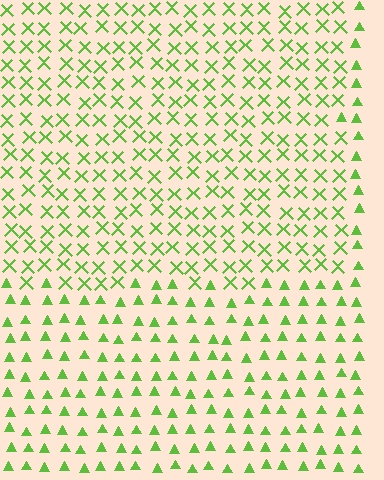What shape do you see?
I see a rectangle.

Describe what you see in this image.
The image is filled with small lime elements arranged in a uniform grid. A rectangle-shaped region contains X marks, while the surrounding area contains triangles. The boundary is defined purely by the change in element shape.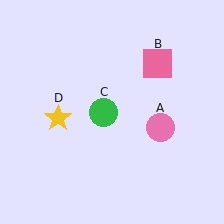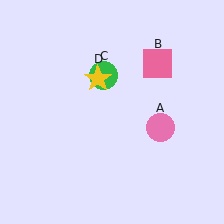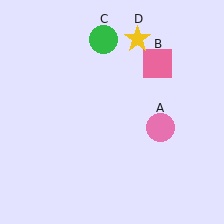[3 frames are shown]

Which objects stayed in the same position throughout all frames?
Pink circle (object A) and pink square (object B) remained stationary.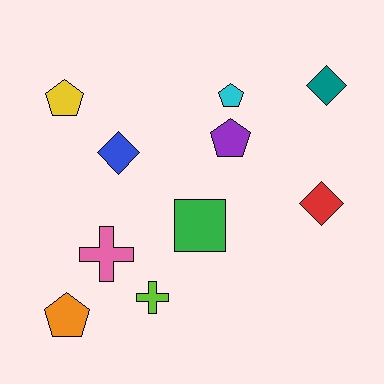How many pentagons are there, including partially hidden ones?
There are 4 pentagons.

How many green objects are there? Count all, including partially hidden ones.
There is 1 green object.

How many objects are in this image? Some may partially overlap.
There are 10 objects.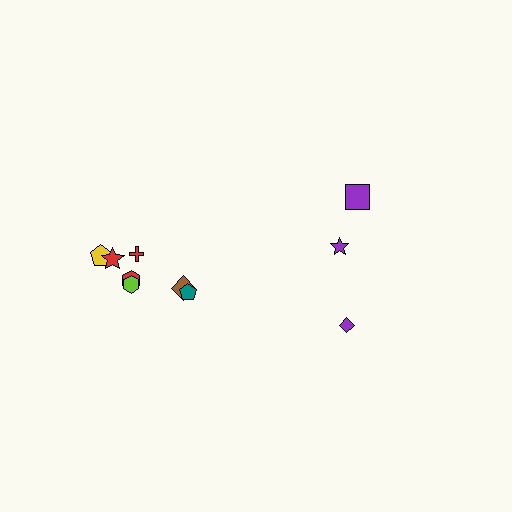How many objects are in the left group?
There are 7 objects.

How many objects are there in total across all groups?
There are 10 objects.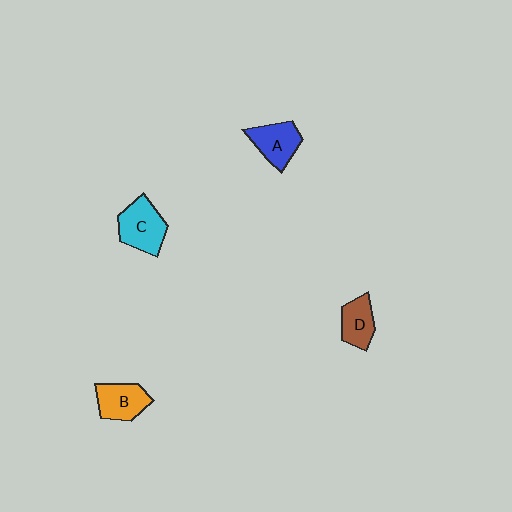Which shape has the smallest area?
Shape D (brown).